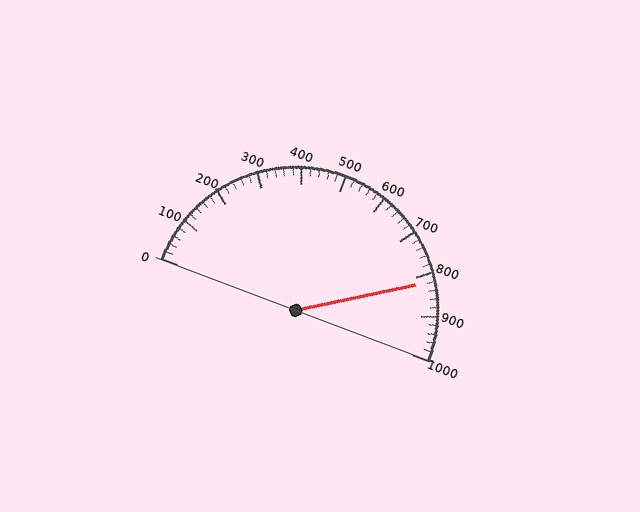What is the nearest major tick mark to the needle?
The nearest major tick mark is 800.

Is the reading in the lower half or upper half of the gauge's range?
The reading is in the upper half of the range (0 to 1000).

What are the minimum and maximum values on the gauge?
The gauge ranges from 0 to 1000.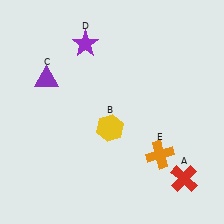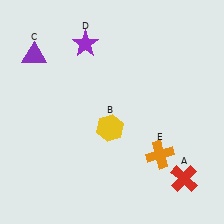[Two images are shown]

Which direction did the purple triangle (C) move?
The purple triangle (C) moved up.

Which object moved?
The purple triangle (C) moved up.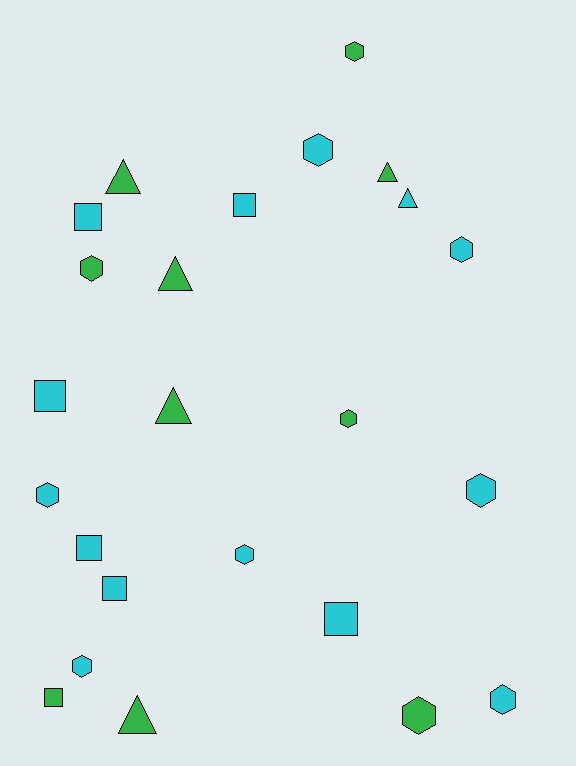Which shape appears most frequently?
Hexagon, with 11 objects.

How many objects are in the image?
There are 24 objects.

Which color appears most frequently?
Cyan, with 14 objects.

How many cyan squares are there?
There are 6 cyan squares.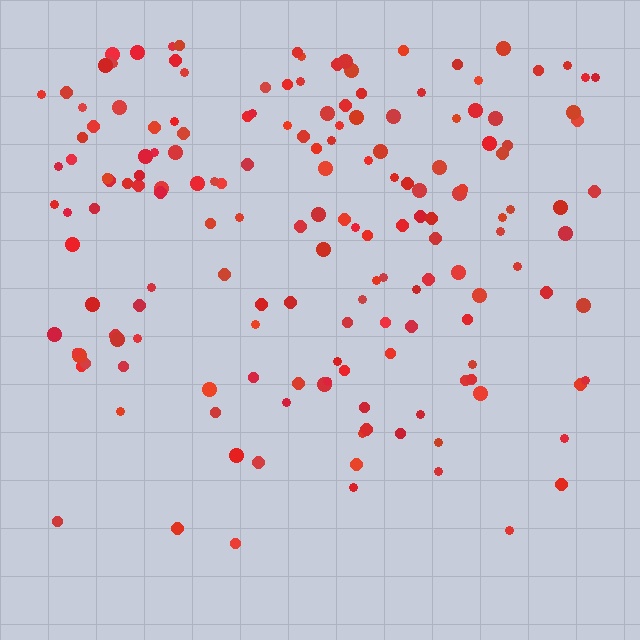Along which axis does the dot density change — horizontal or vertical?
Vertical.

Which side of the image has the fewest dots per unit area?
The bottom.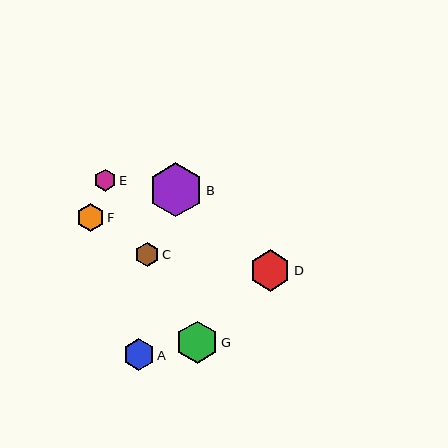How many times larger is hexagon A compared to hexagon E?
Hexagon A is approximately 1.4 times the size of hexagon E.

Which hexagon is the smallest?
Hexagon E is the smallest with a size of approximately 22 pixels.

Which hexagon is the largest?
Hexagon B is the largest with a size of approximately 55 pixels.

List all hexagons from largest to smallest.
From largest to smallest: B, G, D, A, F, C, E.